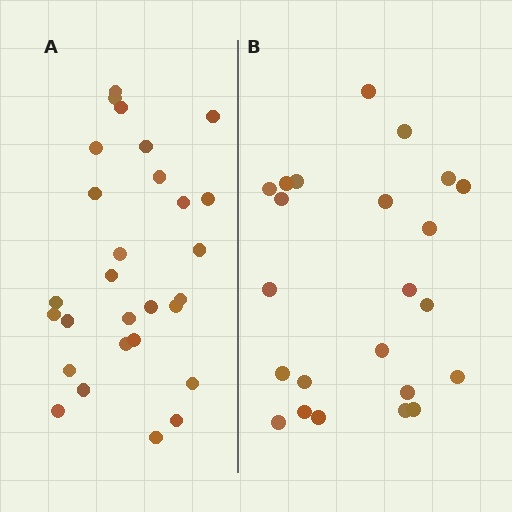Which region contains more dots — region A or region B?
Region A (the left region) has more dots.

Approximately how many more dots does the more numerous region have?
Region A has about 5 more dots than region B.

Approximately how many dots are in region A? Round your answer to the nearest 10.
About 30 dots. (The exact count is 28, which rounds to 30.)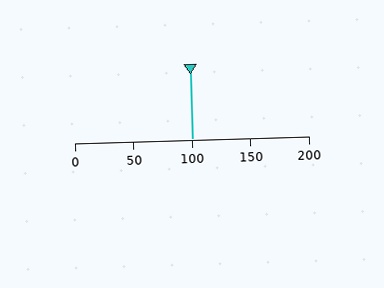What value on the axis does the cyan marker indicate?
The marker indicates approximately 100.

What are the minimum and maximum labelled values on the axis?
The axis runs from 0 to 200.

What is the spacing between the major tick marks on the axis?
The major ticks are spaced 50 apart.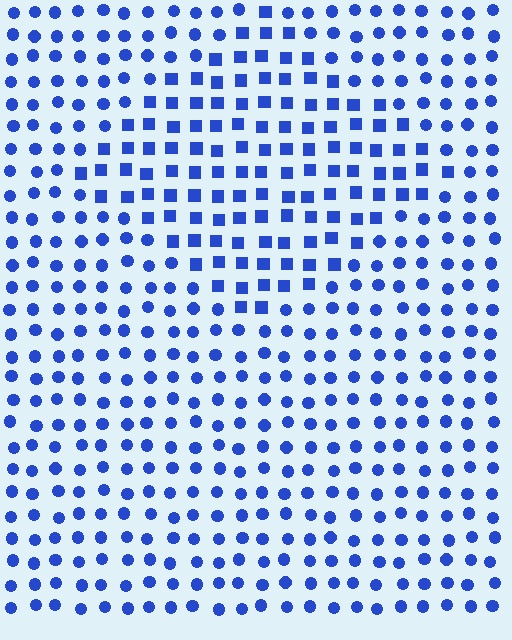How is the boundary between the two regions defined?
The boundary is defined by a change in element shape: squares inside vs. circles outside. All elements share the same color and spacing.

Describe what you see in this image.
The image is filled with small blue elements arranged in a uniform grid. A diamond-shaped region contains squares, while the surrounding area contains circles. The boundary is defined purely by the change in element shape.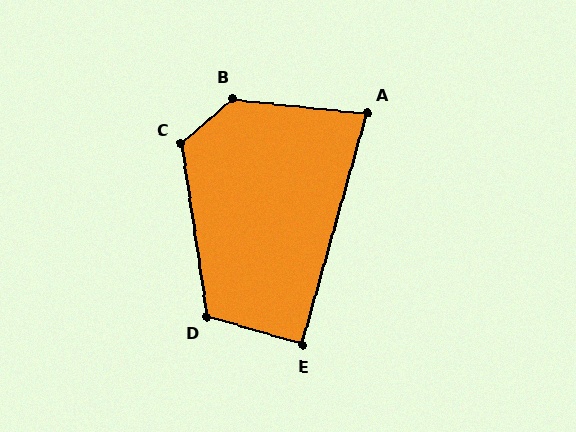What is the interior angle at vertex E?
Approximately 90 degrees (approximately right).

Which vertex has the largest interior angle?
B, at approximately 133 degrees.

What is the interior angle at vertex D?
Approximately 115 degrees (obtuse).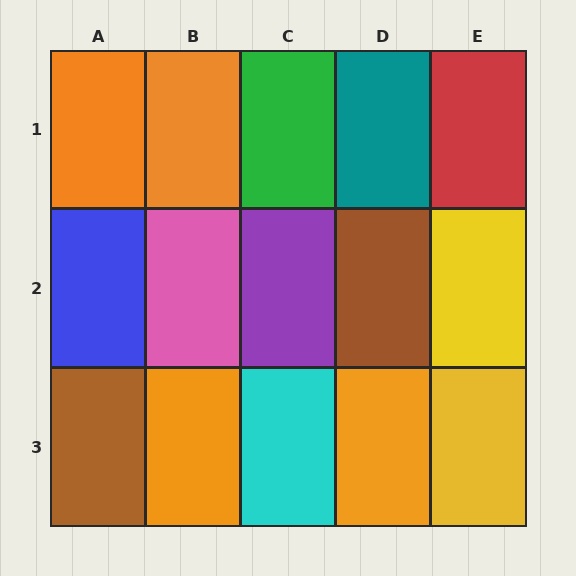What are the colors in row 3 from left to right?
Brown, orange, cyan, orange, yellow.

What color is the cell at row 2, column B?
Pink.